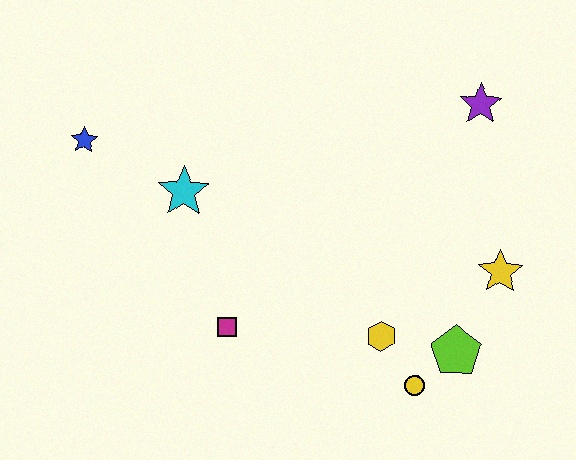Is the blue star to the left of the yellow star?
Yes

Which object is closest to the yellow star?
The lime pentagon is closest to the yellow star.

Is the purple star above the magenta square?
Yes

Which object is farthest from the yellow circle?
The blue star is farthest from the yellow circle.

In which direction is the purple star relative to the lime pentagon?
The purple star is above the lime pentagon.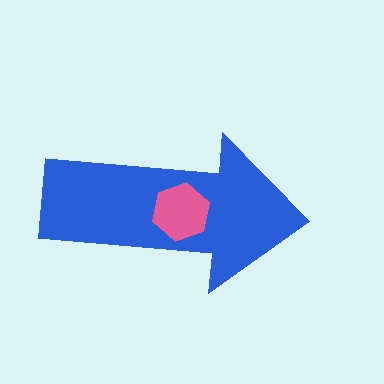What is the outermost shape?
The blue arrow.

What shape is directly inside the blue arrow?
The pink hexagon.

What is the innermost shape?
The pink hexagon.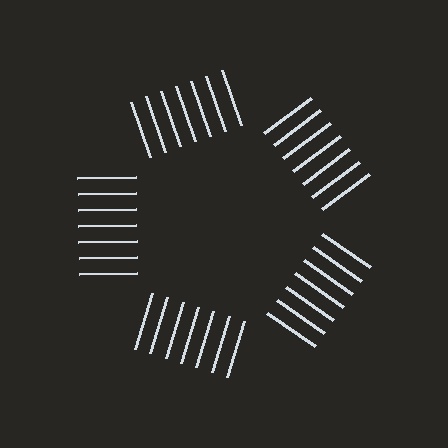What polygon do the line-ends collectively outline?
An illusory pentagon — the line segments terminate on its edges but no continuous stroke is drawn.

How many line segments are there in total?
35 — 7 along each of the 5 edges.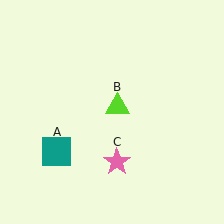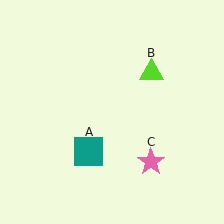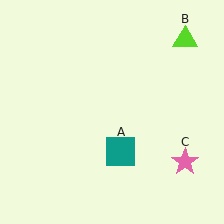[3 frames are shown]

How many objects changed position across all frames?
3 objects changed position: teal square (object A), lime triangle (object B), pink star (object C).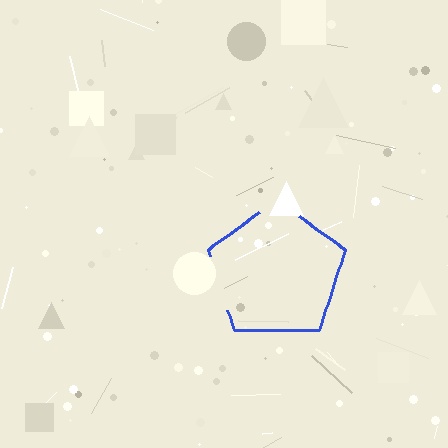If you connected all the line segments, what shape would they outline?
They would outline a pentagon.